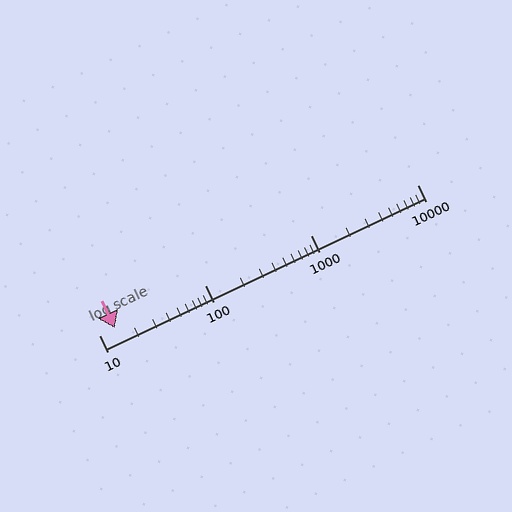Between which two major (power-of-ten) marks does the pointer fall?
The pointer is between 10 and 100.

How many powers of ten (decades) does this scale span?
The scale spans 3 decades, from 10 to 10000.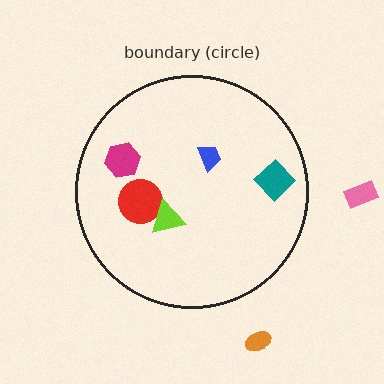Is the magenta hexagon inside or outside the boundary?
Inside.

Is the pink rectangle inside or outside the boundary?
Outside.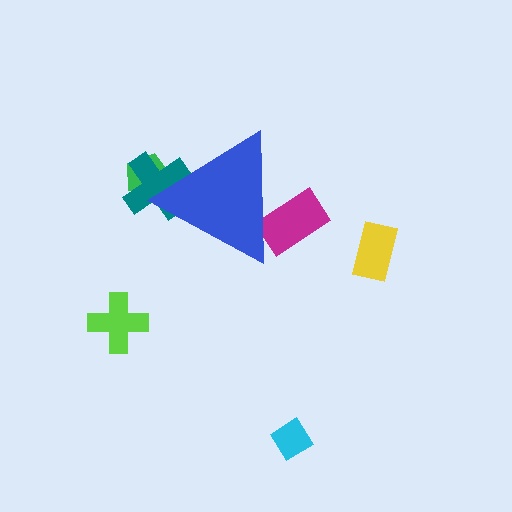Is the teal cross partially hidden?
Yes, the teal cross is partially hidden behind the blue triangle.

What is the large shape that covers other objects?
A blue triangle.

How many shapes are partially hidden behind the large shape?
3 shapes are partially hidden.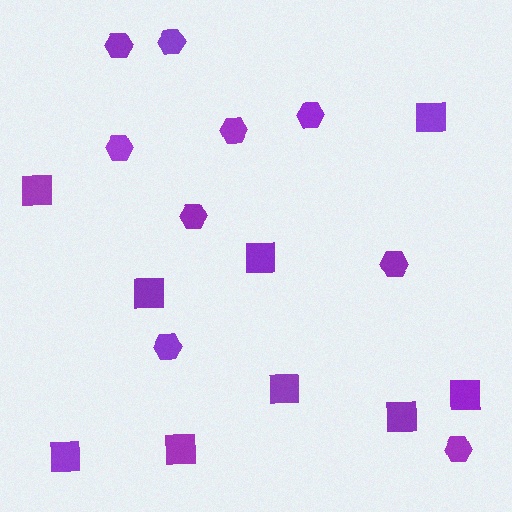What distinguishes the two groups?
There are 2 groups: one group of squares (9) and one group of hexagons (9).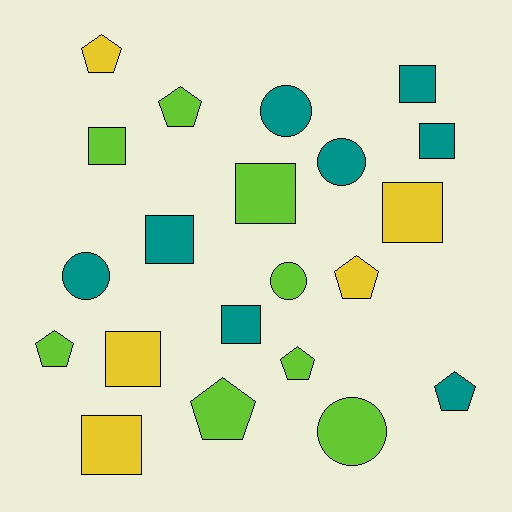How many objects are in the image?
There are 21 objects.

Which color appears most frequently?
Teal, with 8 objects.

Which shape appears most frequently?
Square, with 9 objects.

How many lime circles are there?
There are 2 lime circles.